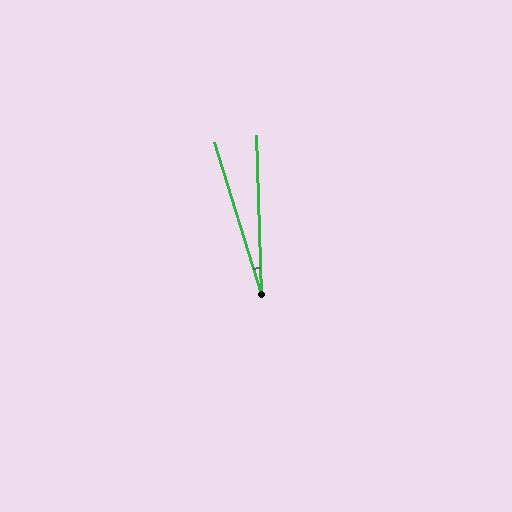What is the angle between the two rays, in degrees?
Approximately 15 degrees.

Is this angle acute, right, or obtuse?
It is acute.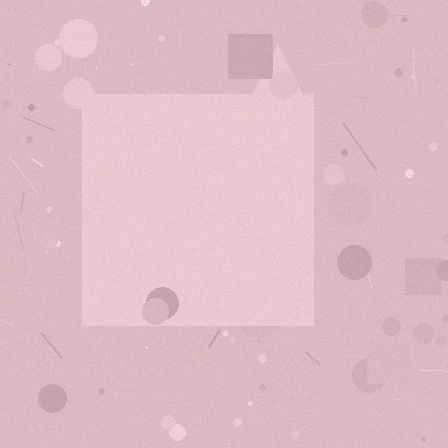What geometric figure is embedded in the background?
A square is embedded in the background.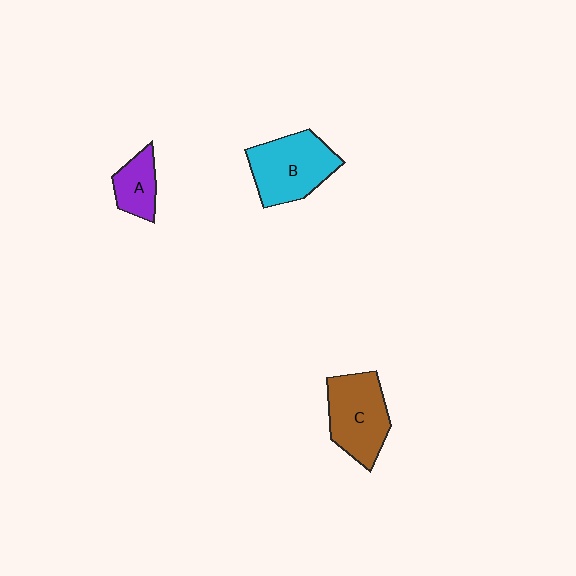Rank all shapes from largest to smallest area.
From largest to smallest: B (cyan), C (brown), A (purple).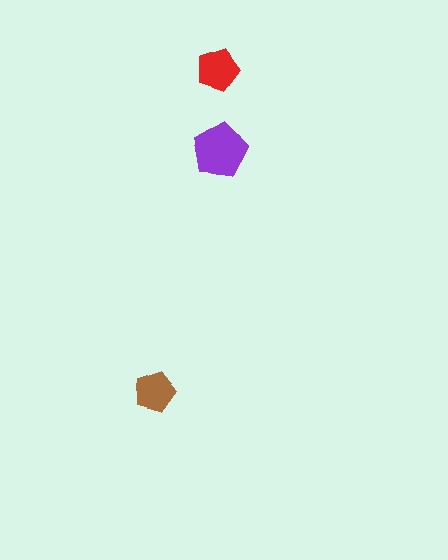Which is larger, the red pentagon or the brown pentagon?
The red one.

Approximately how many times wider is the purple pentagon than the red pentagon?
About 1.5 times wider.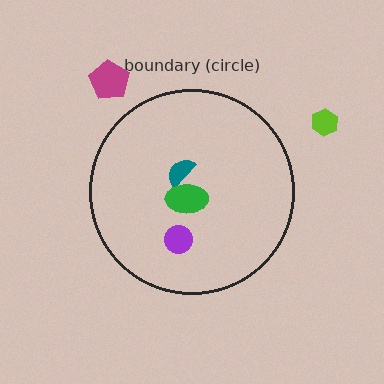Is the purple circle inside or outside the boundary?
Inside.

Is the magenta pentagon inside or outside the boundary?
Outside.